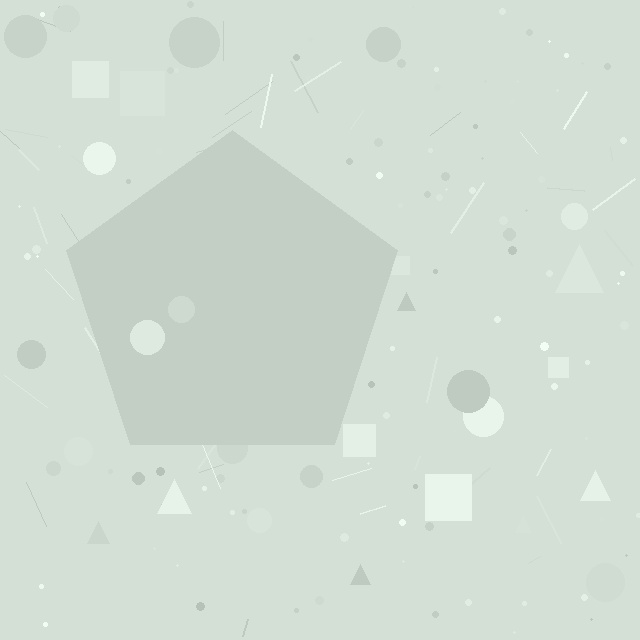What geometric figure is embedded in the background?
A pentagon is embedded in the background.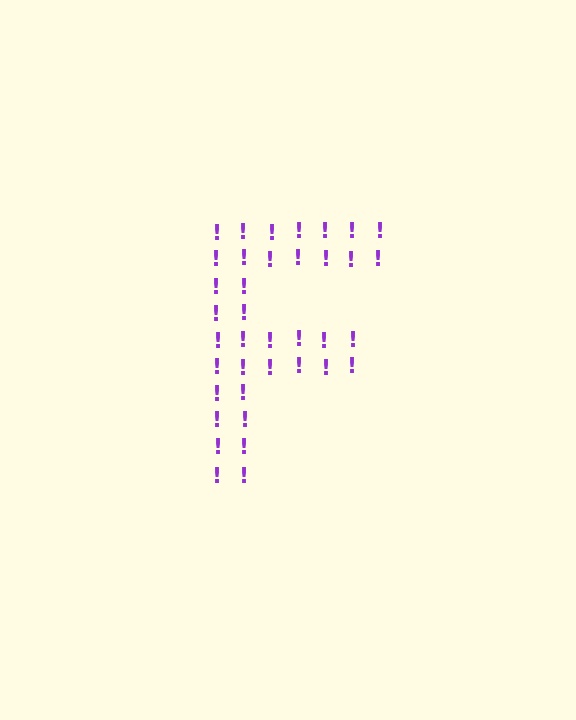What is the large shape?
The large shape is the letter F.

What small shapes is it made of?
It is made of small exclamation marks.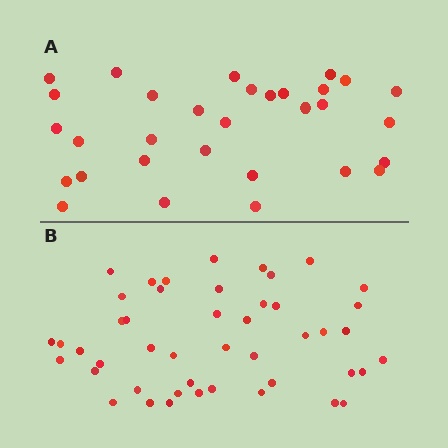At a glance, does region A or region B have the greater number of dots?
Region B (the bottom region) has more dots.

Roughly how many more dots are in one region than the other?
Region B has approximately 15 more dots than region A.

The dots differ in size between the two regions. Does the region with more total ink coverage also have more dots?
No. Region A has more total ink coverage because its dots are larger, but region B actually contains more individual dots. Total area can be misleading — the number of items is what matters here.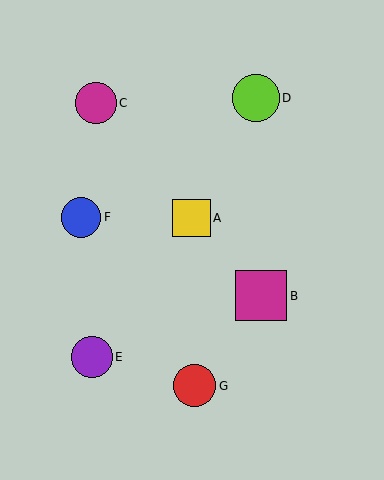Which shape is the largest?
The magenta square (labeled B) is the largest.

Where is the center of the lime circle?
The center of the lime circle is at (256, 98).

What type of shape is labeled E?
Shape E is a purple circle.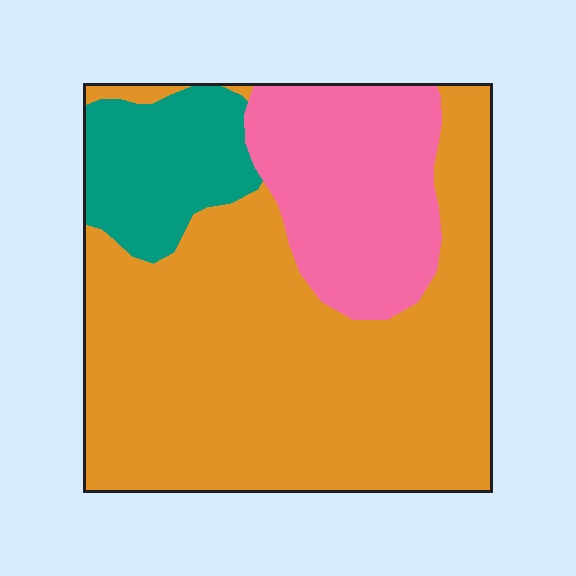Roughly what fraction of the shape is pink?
Pink takes up less than a quarter of the shape.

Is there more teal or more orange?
Orange.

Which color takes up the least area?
Teal, at roughly 15%.